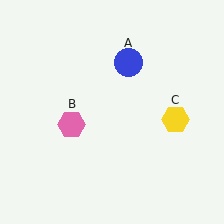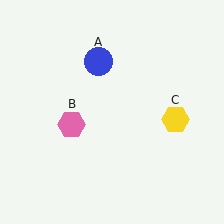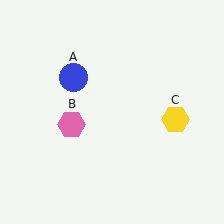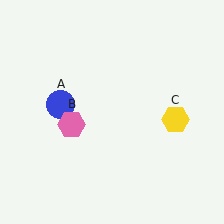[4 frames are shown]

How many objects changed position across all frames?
1 object changed position: blue circle (object A).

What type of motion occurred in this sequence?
The blue circle (object A) rotated counterclockwise around the center of the scene.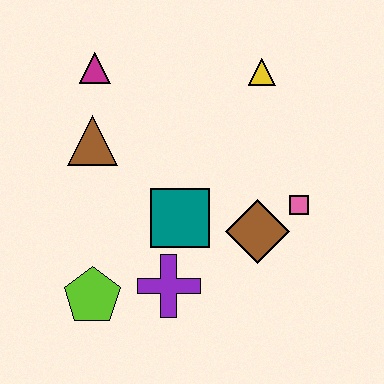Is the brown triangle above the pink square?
Yes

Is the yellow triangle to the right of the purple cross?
Yes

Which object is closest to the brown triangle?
The magenta triangle is closest to the brown triangle.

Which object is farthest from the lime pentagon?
The yellow triangle is farthest from the lime pentagon.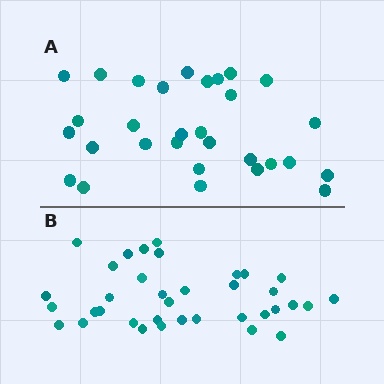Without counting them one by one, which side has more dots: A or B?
Region B (the bottom region) has more dots.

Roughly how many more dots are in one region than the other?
Region B has about 6 more dots than region A.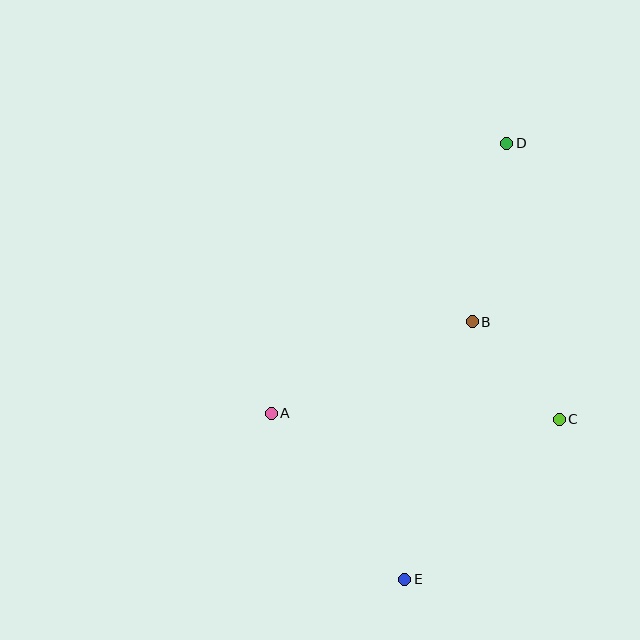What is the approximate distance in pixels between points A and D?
The distance between A and D is approximately 359 pixels.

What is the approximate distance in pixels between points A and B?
The distance between A and B is approximately 221 pixels.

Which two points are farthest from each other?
Points D and E are farthest from each other.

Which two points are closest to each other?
Points B and C are closest to each other.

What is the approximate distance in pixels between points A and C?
The distance between A and C is approximately 288 pixels.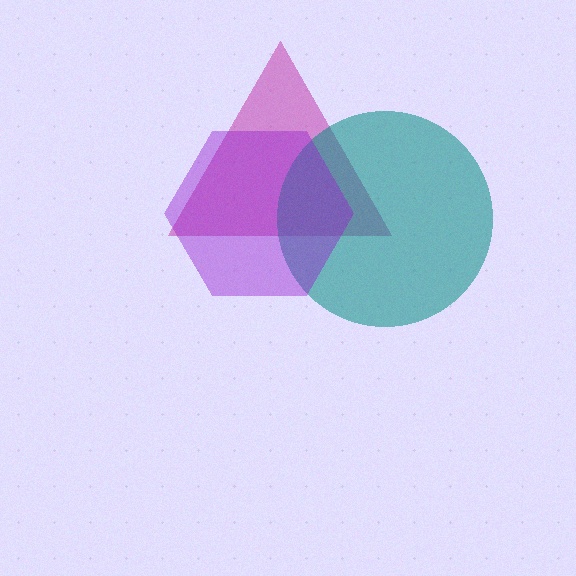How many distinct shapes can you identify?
There are 3 distinct shapes: a magenta triangle, a teal circle, a purple hexagon.